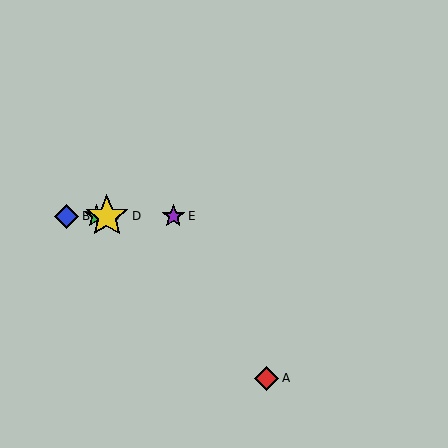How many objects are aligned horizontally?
4 objects (B, C, D, E) are aligned horizontally.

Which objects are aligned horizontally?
Objects B, C, D, E are aligned horizontally.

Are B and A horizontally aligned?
No, B is at y≈216 and A is at y≈378.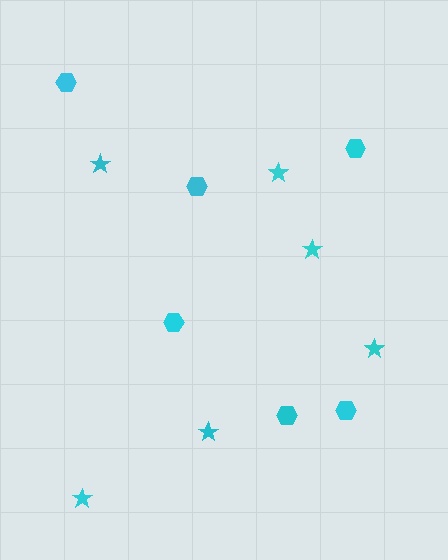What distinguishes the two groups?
There are 2 groups: one group of hexagons (6) and one group of stars (6).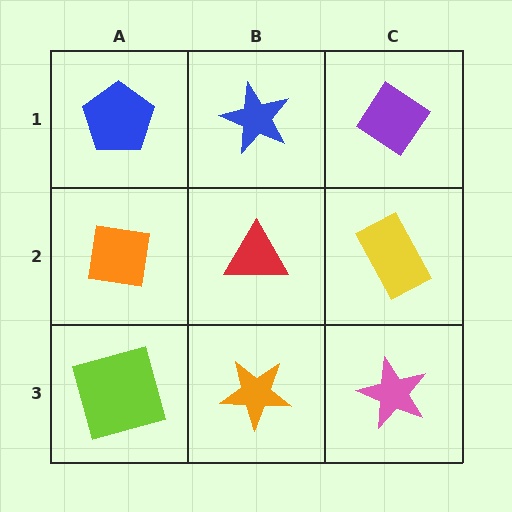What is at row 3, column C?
A pink star.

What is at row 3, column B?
An orange star.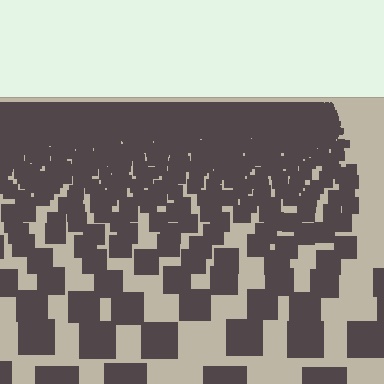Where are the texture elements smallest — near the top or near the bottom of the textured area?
Near the top.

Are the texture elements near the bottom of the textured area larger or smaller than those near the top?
Larger. Near the bottom, elements are closer to the viewer and appear at a bigger on-screen size.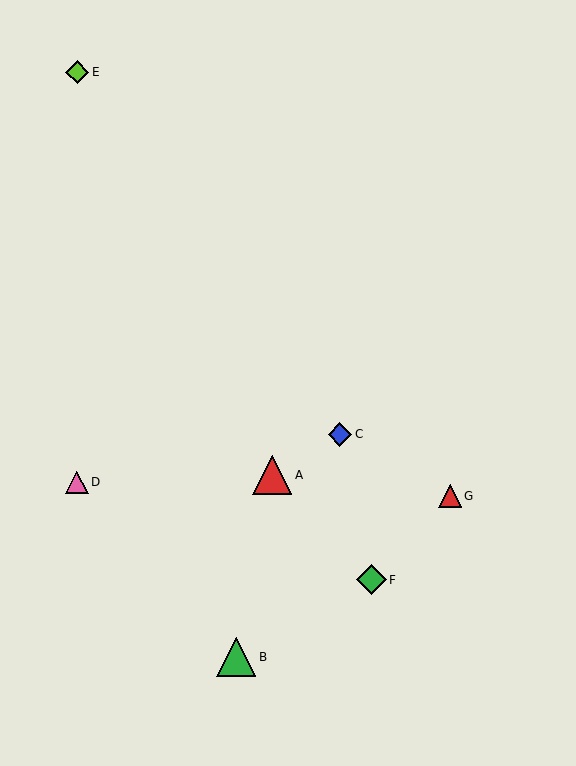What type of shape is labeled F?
Shape F is a green diamond.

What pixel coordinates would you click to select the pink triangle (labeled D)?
Click at (77, 482) to select the pink triangle D.